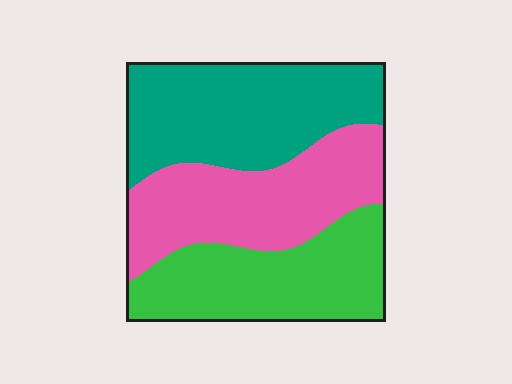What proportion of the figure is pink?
Pink takes up between a sixth and a third of the figure.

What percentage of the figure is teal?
Teal takes up between a quarter and a half of the figure.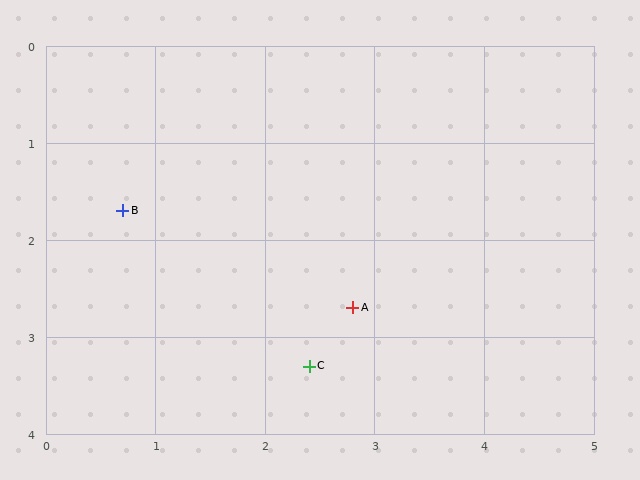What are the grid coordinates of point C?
Point C is at approximately (2.4, 3.3).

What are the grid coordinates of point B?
Point B is at approximately (0.7, 1.7).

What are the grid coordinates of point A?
Point A is at approximately (2.8, 2.7).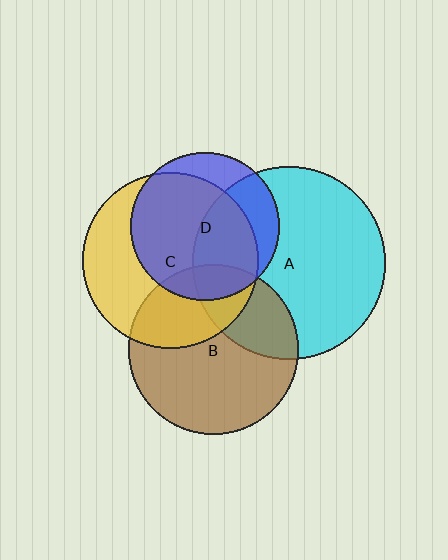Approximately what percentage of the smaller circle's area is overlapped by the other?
Approximately 35%.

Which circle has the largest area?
Circle A (cyan).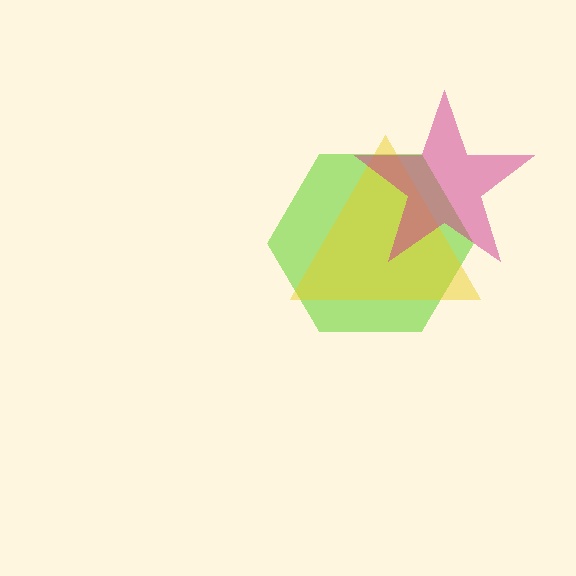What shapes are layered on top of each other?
The layered shapes are: a lime hexagon, a yellow triangle, a magenta star.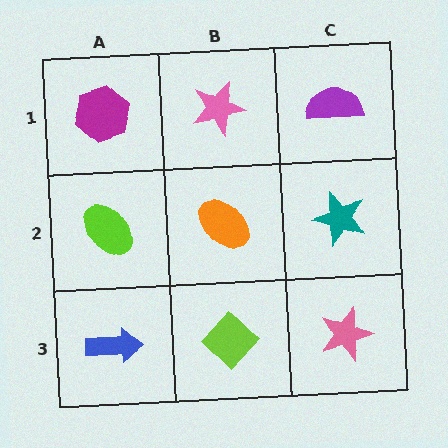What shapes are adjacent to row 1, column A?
A lime ellipse (row 2, column A), a pink star (row 1, column B).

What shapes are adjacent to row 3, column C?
A teal star (row 2, column C), a lime diamond (row 3, column B).